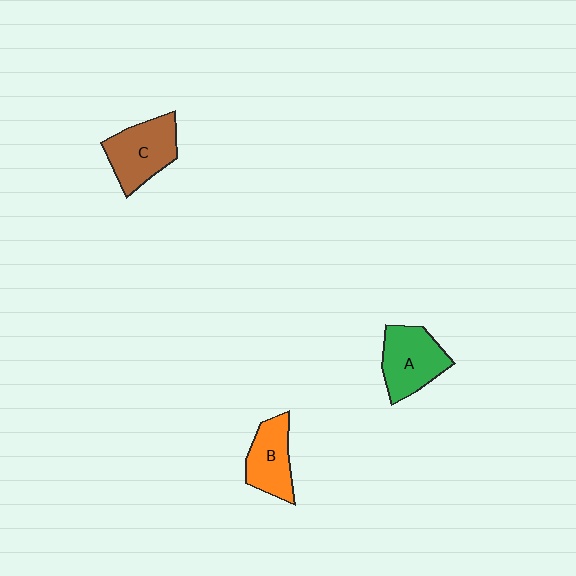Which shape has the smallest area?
Shape B (orange).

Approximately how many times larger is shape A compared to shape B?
Approximately 1.2 times.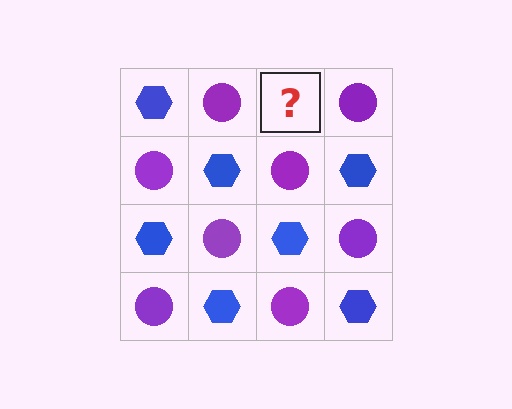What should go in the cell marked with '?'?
The missing cell should contain a blue hexagon.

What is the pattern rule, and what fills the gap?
The rule is that it alternates blue hexagon and purple circle in a checkerboard pattern. The gap should be filled with a blue hexagon.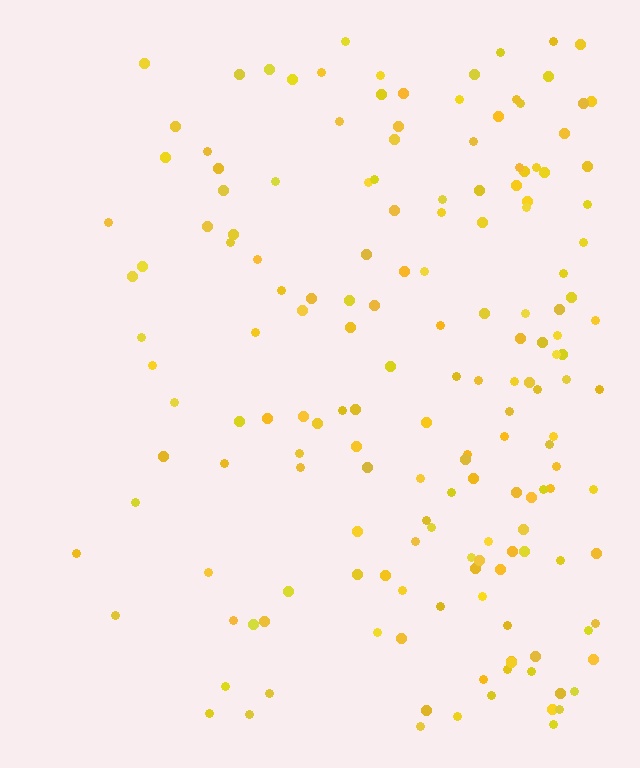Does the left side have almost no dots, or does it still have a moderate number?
Still a moderate number, just noticeably fewer than the right.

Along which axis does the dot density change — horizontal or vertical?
Horizontal.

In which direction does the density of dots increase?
From left to right, with the right side densest.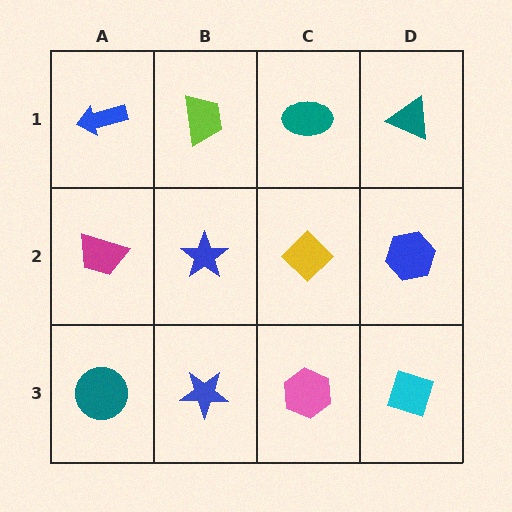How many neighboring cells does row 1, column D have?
2.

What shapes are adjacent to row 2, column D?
A teal triangle (row 1, column D), a cyan diamond (row 3, column D), a yellow diamond (row 2, column C).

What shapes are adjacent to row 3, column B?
A blue star (row 2, column B), a teal circle (row 3, column A), a pink hexagon (row 3, column C).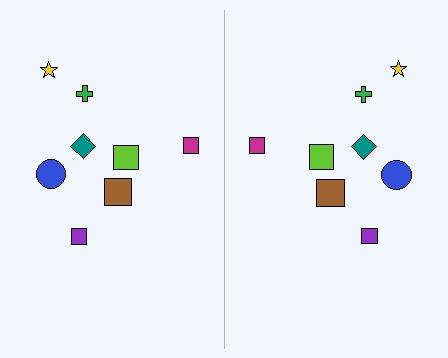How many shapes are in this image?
There are 16 shapes in this image.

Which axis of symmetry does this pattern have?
The pattern has a vertical axis of symmetry running through the center of the image.